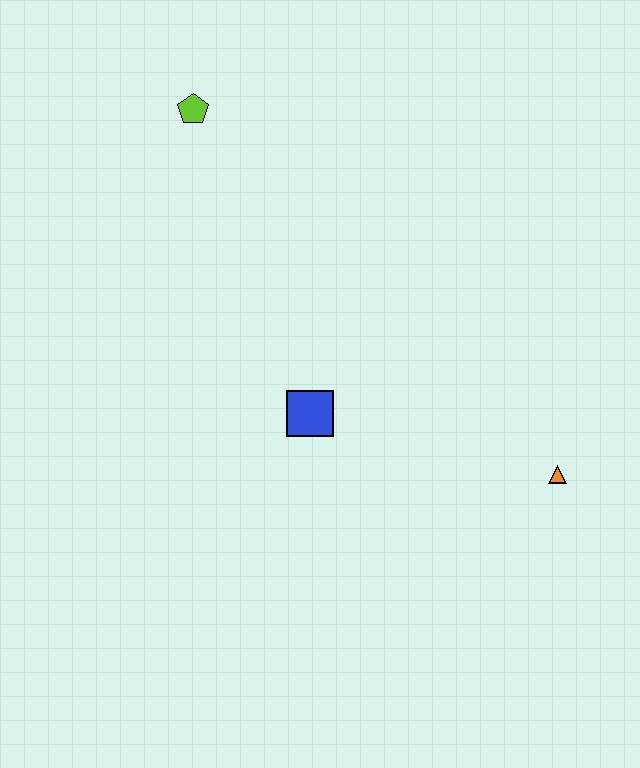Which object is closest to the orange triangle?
The blue square is closest to the orange triangle.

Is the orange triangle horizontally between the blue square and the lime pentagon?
No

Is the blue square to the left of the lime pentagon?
No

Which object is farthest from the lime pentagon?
The orange triangle is farthest from the lime pentagon.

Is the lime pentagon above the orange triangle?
Yes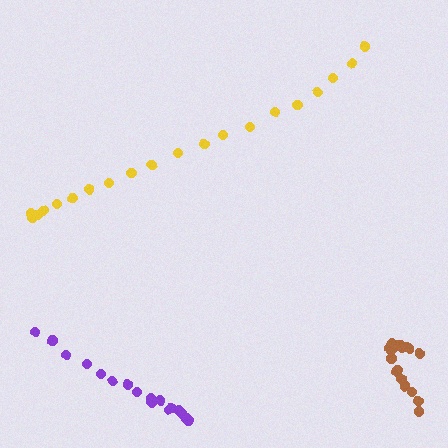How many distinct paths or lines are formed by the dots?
There are 3 distinct paths.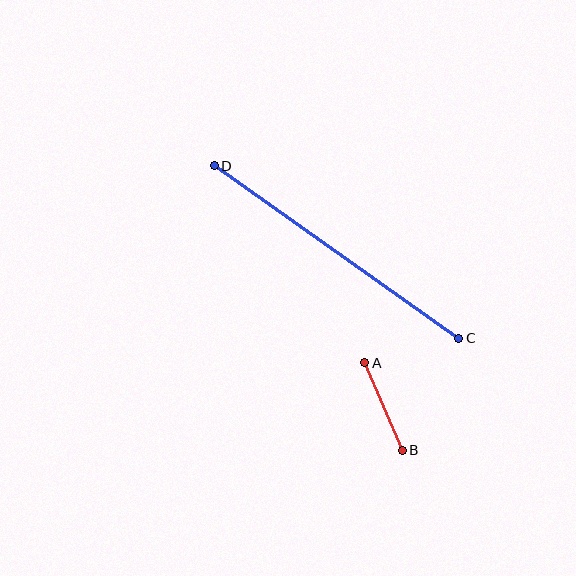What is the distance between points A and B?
The distance is approximately 95 pixels.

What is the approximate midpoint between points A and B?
The midpoint is at approximately (383, 406) pixels.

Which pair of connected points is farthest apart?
Points C and D are farthest apart.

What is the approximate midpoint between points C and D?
The midpoint is at approximately (336, 252) pixels.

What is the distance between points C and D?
The distance is approximately 299 pixels.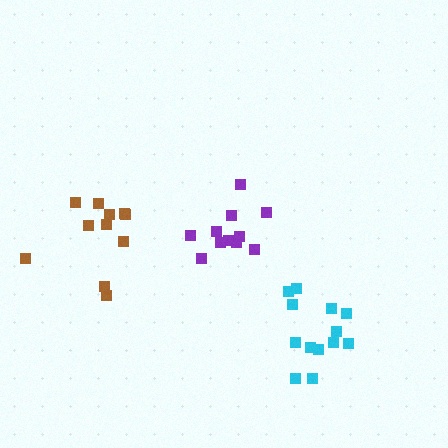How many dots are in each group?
Group 1: 13 dots, Group 2: 11 dots, Group 3: 11 dots (35 total).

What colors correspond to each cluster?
The clusters are colored: cyan, purple, brown.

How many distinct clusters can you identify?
There are 3 distinct clusters.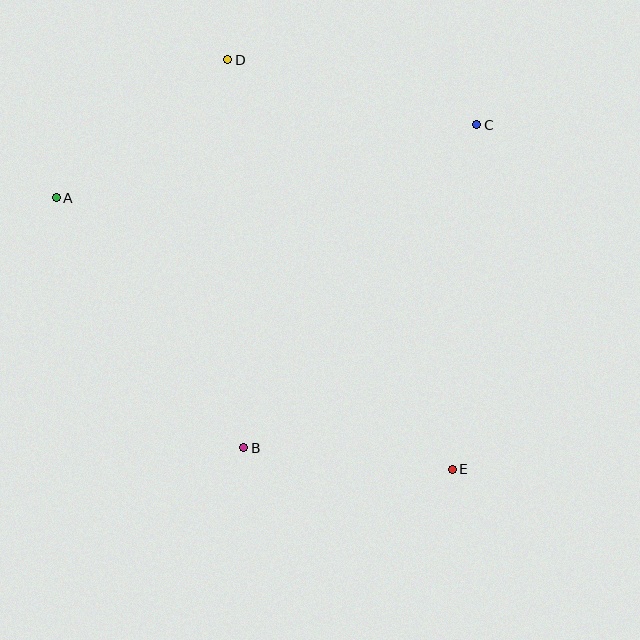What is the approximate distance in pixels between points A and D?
The distance between A and D is approximately 220 pixels.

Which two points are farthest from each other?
Points A and E are farthest from each other.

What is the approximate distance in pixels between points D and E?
The distance between D and E is approximately 467 pixels.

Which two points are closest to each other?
Points B and E are closest to each other.